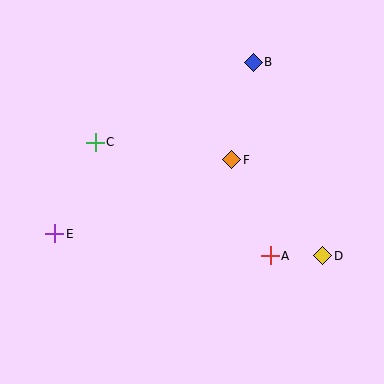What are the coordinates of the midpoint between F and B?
The midpoint between F and B is at (242, 111).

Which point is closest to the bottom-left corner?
Point E is closest to the bottom-left corner.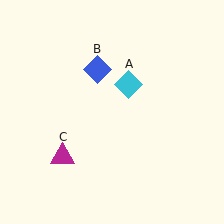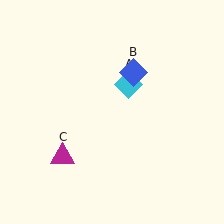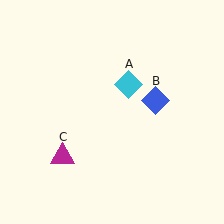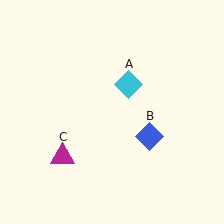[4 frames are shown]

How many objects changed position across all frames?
1 object changed position: blue diamond (object B).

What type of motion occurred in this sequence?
The blue diamond (object B) rotated clockwise around the center of the scene.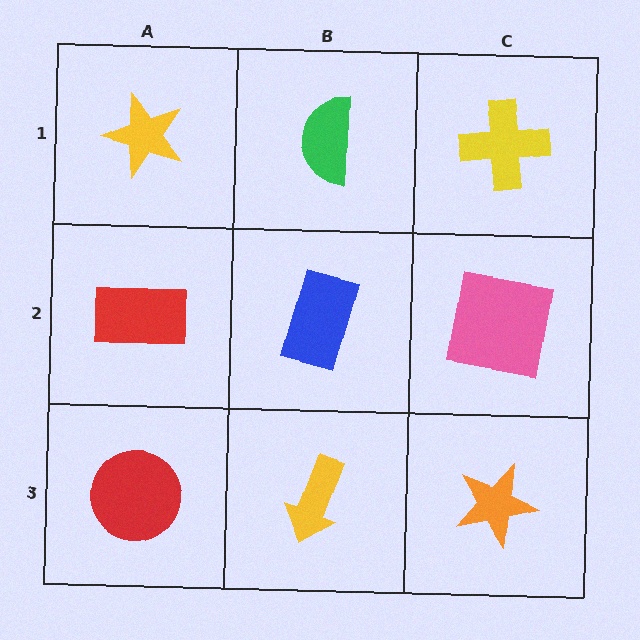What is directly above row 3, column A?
A red rectangle.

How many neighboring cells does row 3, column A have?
2.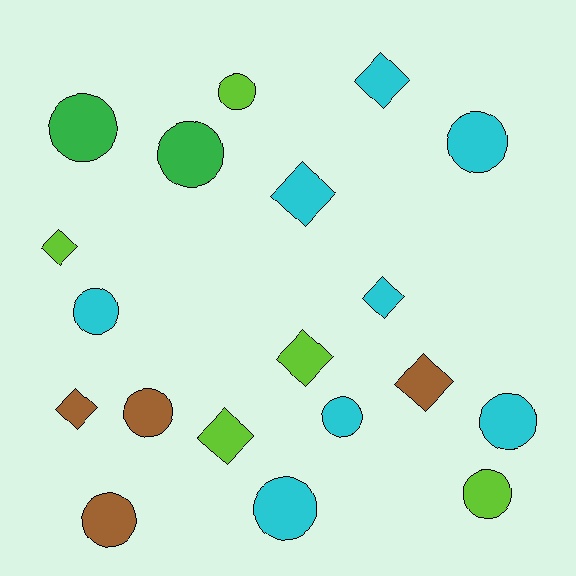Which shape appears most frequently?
Circle, with 11 objects.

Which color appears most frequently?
Cyan, with 8 objects.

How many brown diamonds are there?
There are 2 brown diamonds.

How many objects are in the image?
There are 19 objects.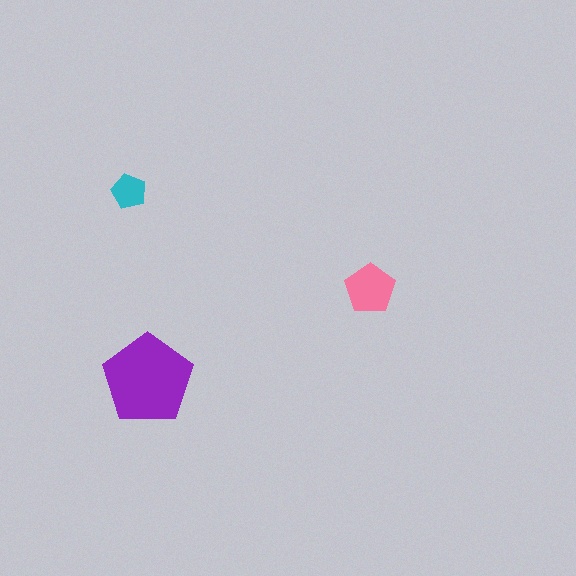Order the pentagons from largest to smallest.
the purple one, the pink one, the cyan one.